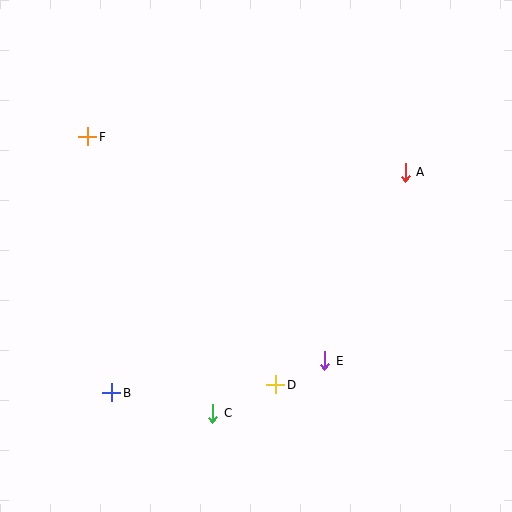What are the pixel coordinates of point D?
Point D is at (276, 385).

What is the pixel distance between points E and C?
The distance between E and C is 124 pixels.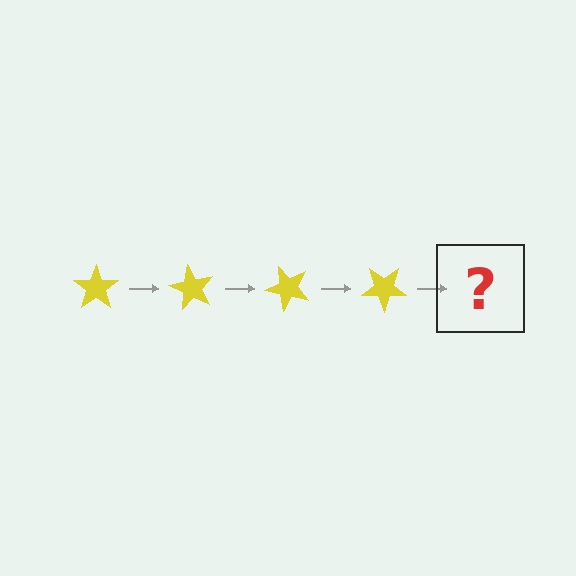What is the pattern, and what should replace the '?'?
The pattern is that the star rotates 60 degrees each step. The '?' should be a yellow star rotated 240 degrees.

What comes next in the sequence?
The next element should be a yellow star rotated 240 degrees.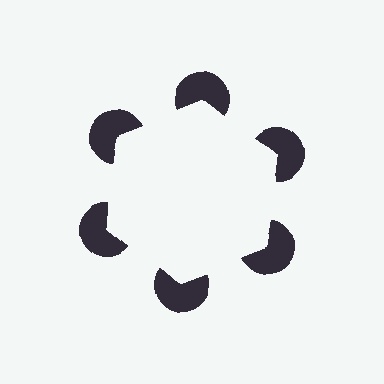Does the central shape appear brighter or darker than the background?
It typically appears slightly brighter than the background, even though no actual brightness change is drawn.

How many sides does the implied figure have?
6 sides.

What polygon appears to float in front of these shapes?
An illusory hexagon — its edges are inferred from the aligned wedge cuts in the pac-man discs, not physically drawn.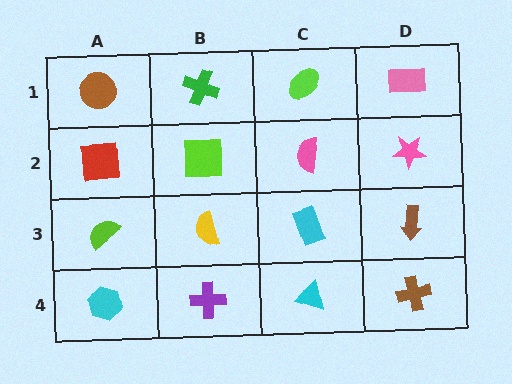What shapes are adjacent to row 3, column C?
A pink semicircle (row 2, column C), a cyan triangle (row 4, column C), a yellow semicircle (row 3, column B), a brown arrow (row 3, column D).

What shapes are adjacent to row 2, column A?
A brown circle (row 1, column A), a lime semicircle (row 3, column A), a lime square (row 2, column B).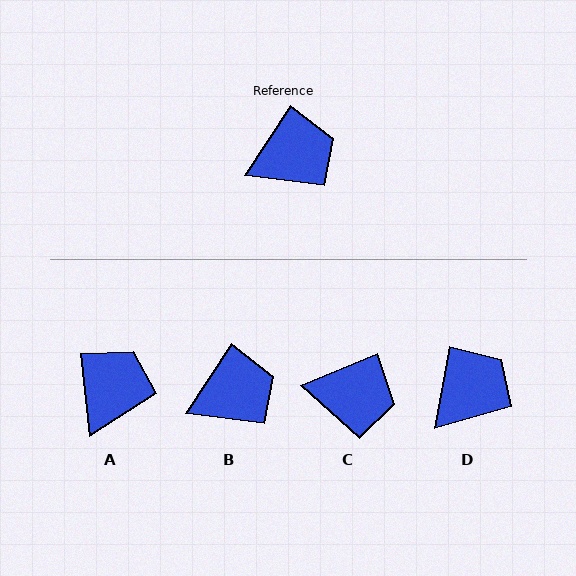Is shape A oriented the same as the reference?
No, it is off by about 40 degrees.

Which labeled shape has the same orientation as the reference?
B.